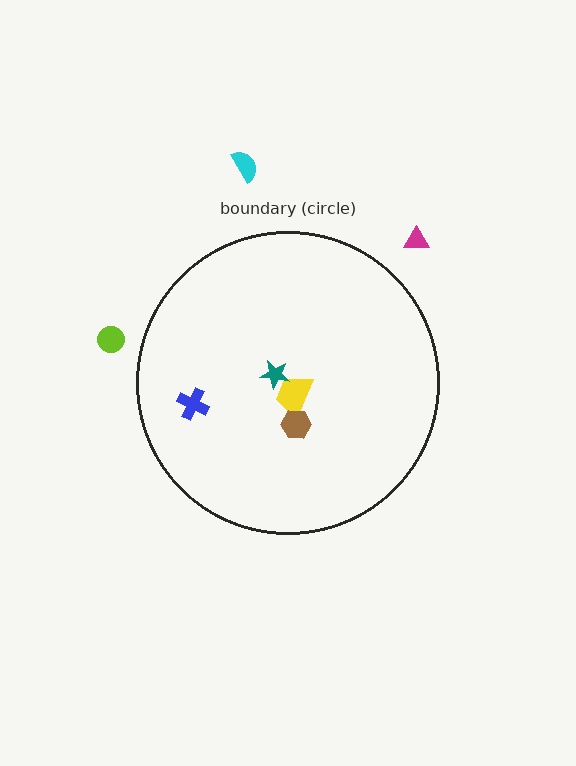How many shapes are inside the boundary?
4 inside, 3 outside.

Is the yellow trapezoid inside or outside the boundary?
Inside.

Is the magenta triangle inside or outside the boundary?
Outside.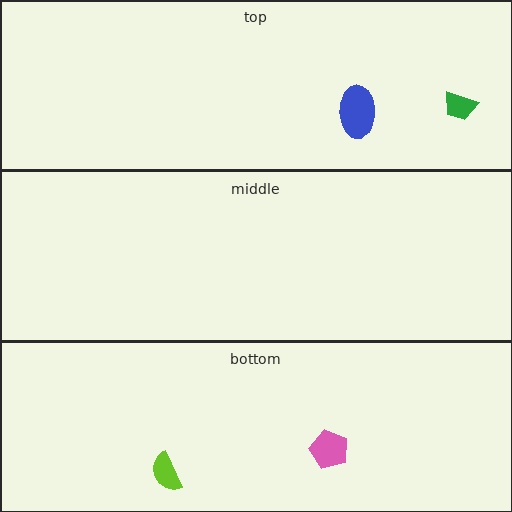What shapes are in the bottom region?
The pink pentagon, the lime semicircle.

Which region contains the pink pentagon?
The bottom region.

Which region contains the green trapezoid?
The top region.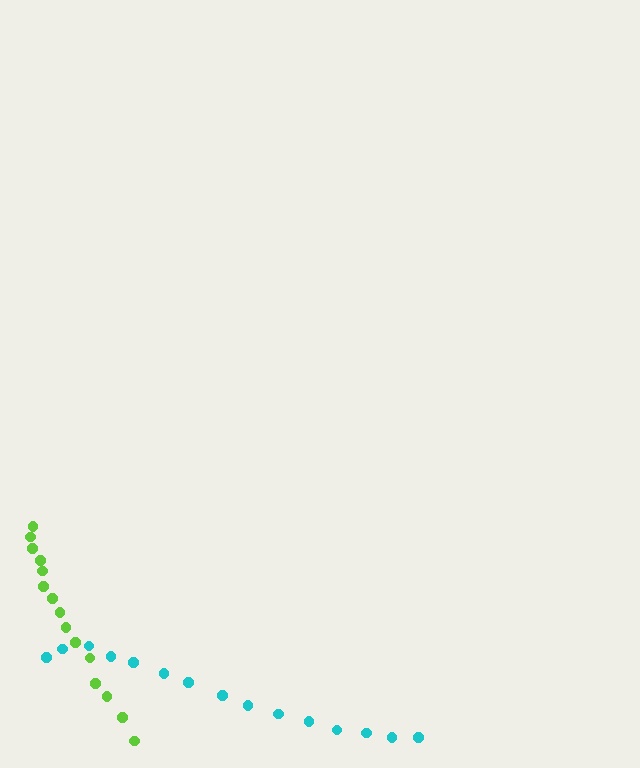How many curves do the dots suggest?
There are 2 distinct paths.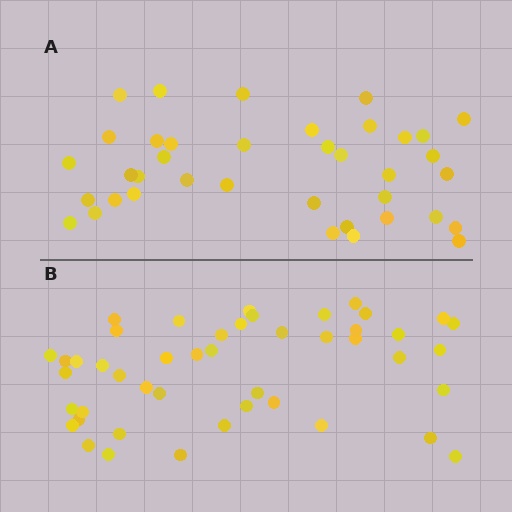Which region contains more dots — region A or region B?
Region B (the bottom region) has more dots.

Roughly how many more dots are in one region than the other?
Region B has roughly 8 or so more dots than region A.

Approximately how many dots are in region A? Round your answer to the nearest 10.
About 40 dots. (The exact count is 38, which rounds to 40.)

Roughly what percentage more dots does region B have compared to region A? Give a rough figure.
About 20% more.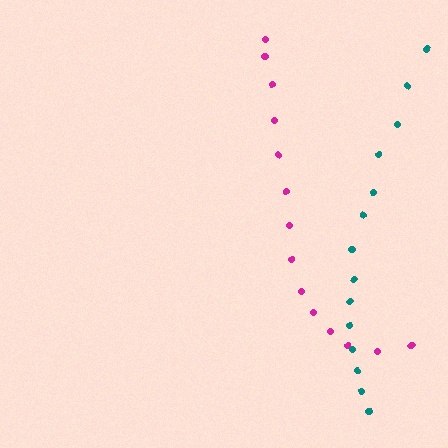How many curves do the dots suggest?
There are 2 distinct paths.